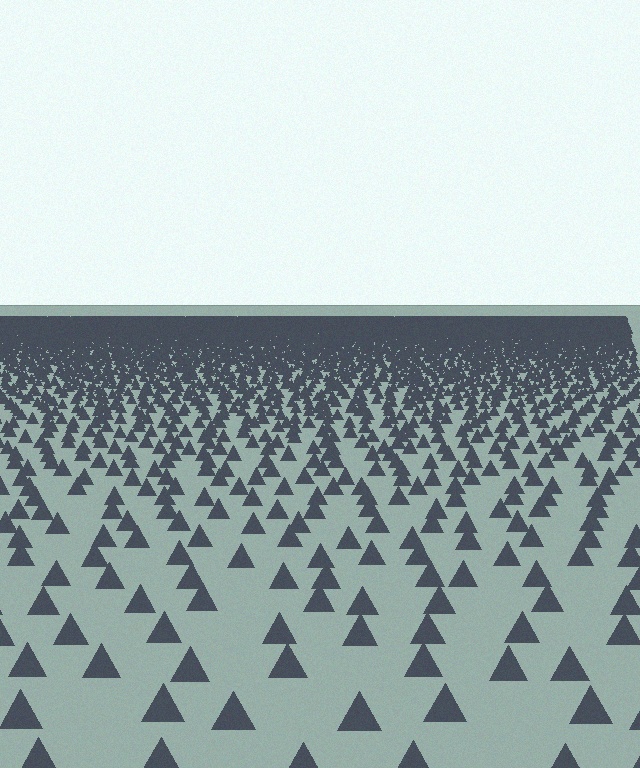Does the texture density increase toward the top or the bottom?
Density increases toward the top.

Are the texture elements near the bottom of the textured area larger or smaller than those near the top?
Larger. Near the bottom, elements are closer to the viewer and appear at a bigger on-screen size.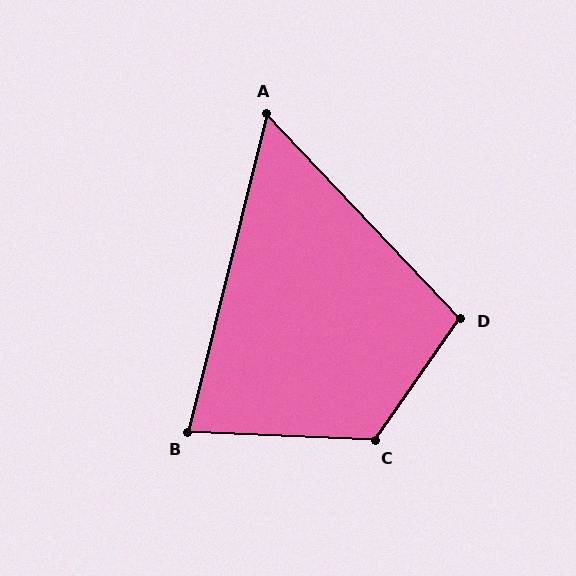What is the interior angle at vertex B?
Approximately 79 degrees (acute).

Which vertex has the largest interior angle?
C, at approximately 123 degrees.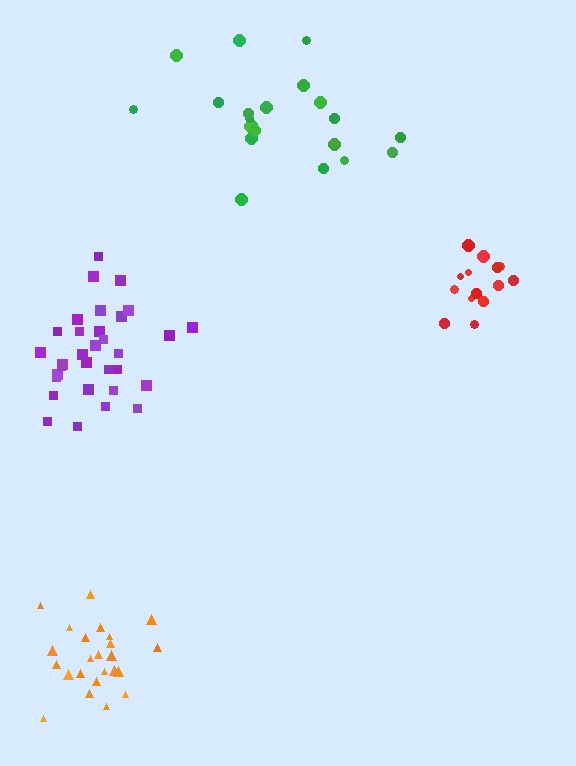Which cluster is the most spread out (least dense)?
Green.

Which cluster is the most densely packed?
Purple.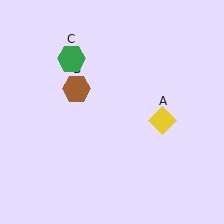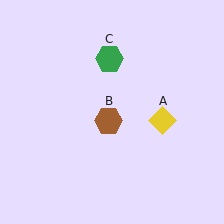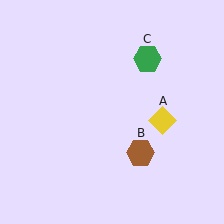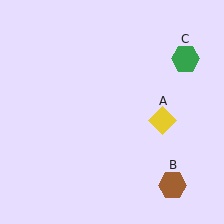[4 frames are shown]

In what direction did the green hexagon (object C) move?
The green hexagon (object C) moved right.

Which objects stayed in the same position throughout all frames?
Yellow diamond (object A) remained stationary.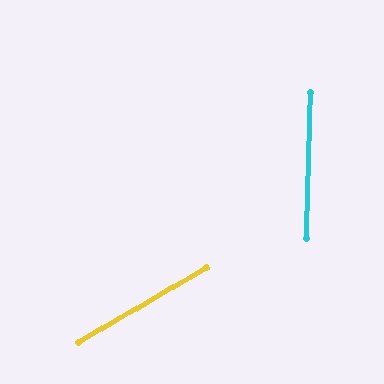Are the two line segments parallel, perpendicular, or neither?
Neither parallel nor perpendicular — they differ by about 58°.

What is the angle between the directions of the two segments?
Approximately 58 degrees.